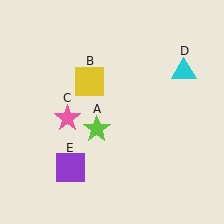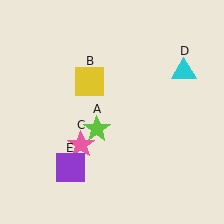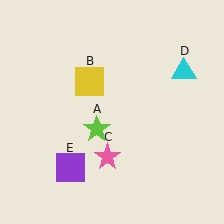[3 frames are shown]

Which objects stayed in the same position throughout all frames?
Lime star (object A) and yellow square (object B) and cyan triangle (object D) and purple square (object E) remained stationary.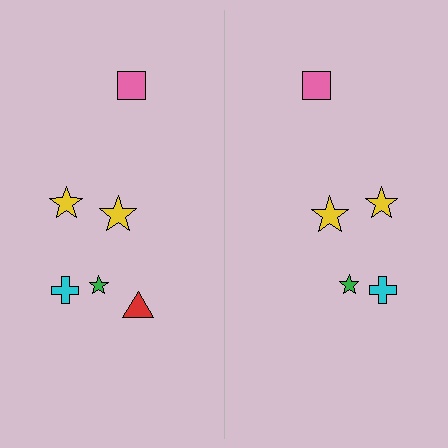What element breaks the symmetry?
A red triangle is missing from the right side.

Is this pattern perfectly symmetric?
No, the pattern is not perfectly symmetric. A red triangle is missing from the right side.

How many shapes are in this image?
There are 11 shapes in this image.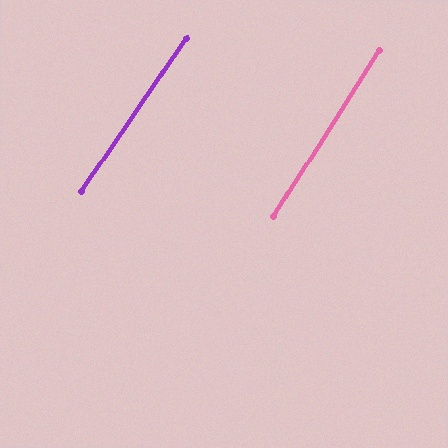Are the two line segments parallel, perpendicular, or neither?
Parallel — their directions differ by only 1.8°.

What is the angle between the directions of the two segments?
Approximately 2 degrees.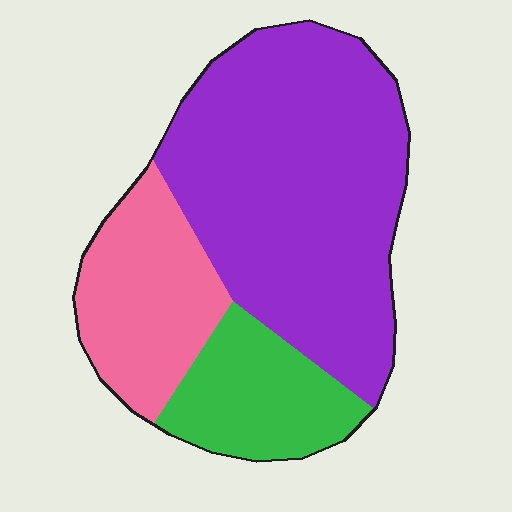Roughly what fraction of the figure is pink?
Pink takes up about one fifth (1/5) of the figure.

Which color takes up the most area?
Purple, at roughly 60%.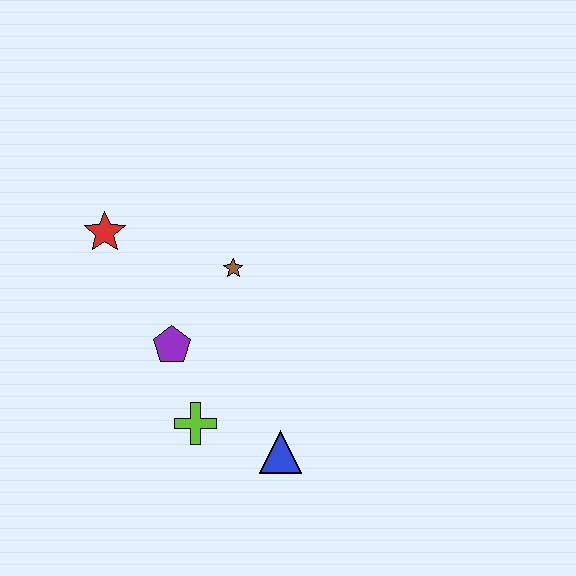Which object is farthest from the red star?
The blue triangle is farthest from the red star.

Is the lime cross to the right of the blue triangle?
No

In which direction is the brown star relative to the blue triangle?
The brown star is above the blue triangle.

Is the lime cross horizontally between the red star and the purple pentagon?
No